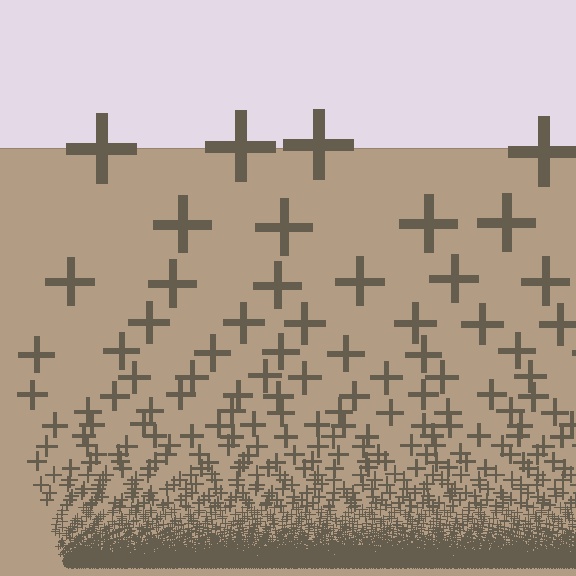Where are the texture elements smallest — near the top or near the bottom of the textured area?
Near the bottom.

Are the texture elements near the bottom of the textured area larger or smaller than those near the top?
Smaller. The gradient is inverted — elements near the bottom are smaller and denser.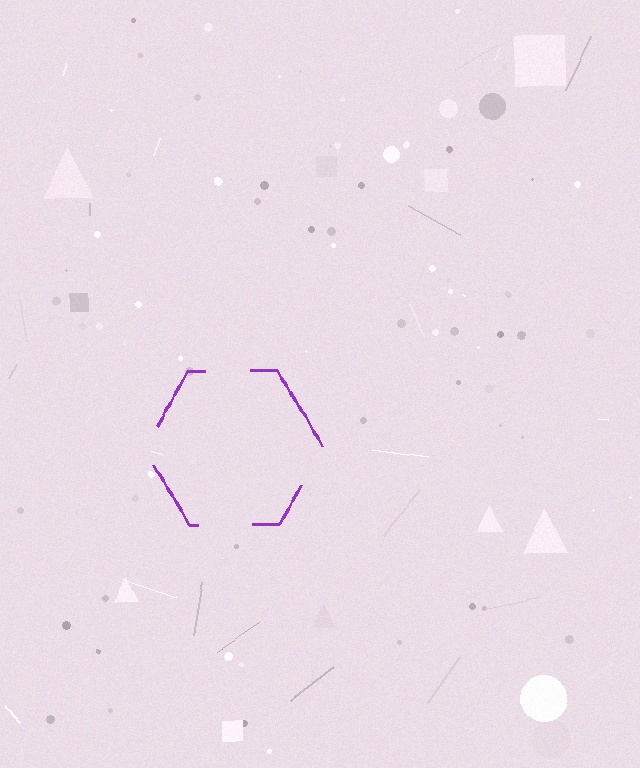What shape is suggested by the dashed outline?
The dashed outline suggests a hexagon.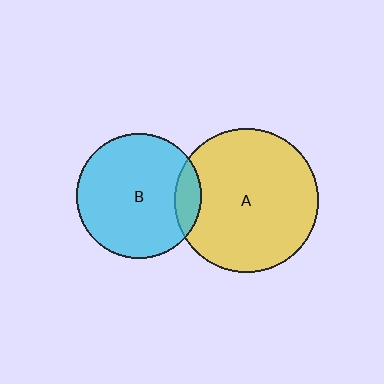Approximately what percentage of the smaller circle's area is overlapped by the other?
Approximately 10%.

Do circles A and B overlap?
Yes.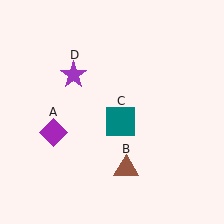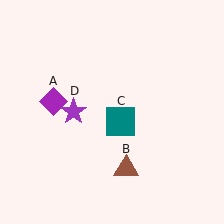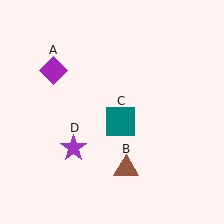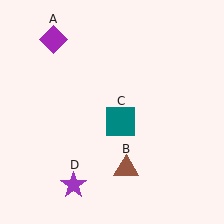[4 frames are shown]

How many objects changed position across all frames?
2 objects changed position: purple diamond (object A), purple star (object D).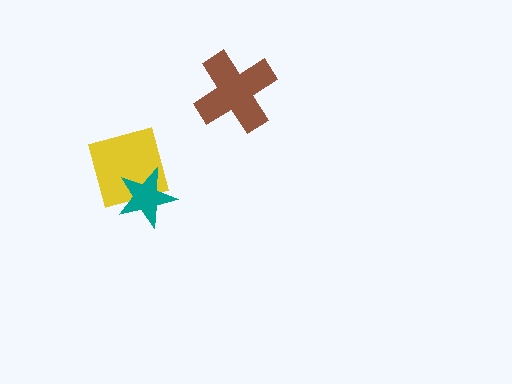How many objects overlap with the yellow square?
1 object overlaps with the yellow square.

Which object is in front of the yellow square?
The teal star is in front of the yellow square.